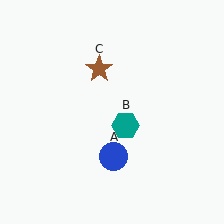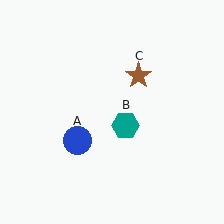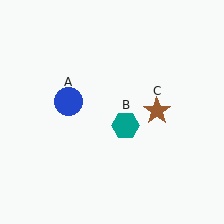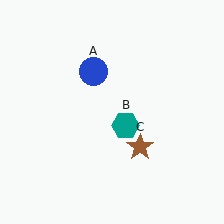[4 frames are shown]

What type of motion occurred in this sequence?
The blue circle (object A), brown star (object C) rotated clockwise around the center of the scene.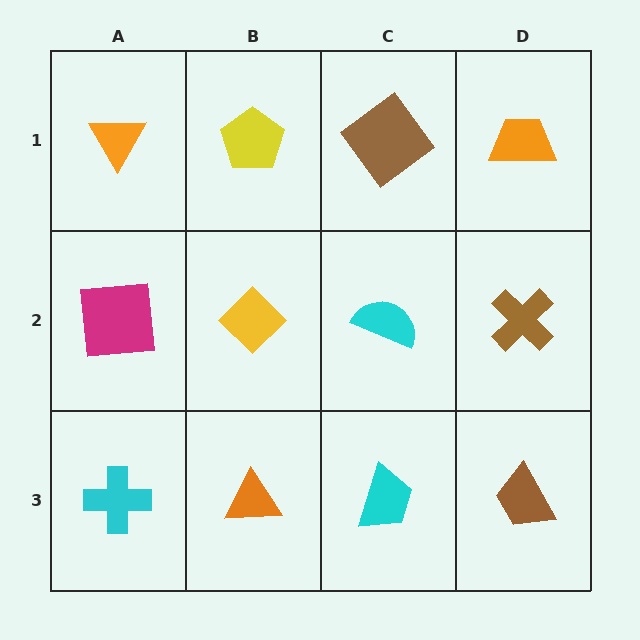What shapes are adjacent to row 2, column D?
An orange trapezoid (row 1, column D), a brown trapezoid (row 3, column D), a cyan semicircle (row 2, column C).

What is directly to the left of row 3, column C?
An orange triangle.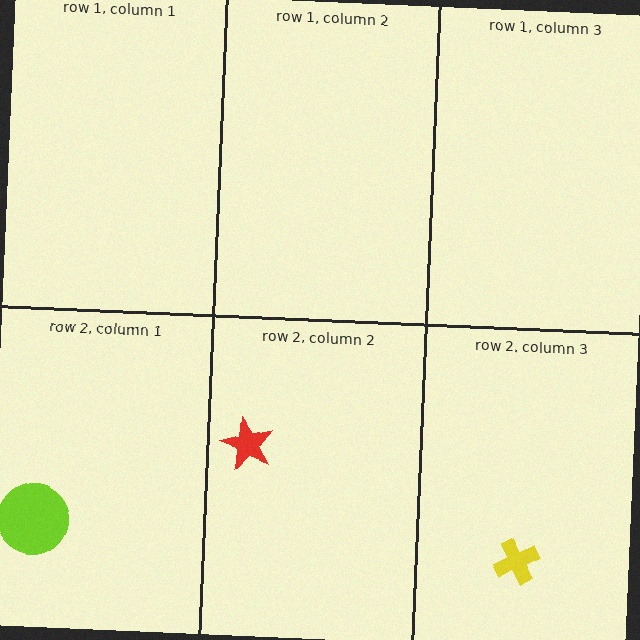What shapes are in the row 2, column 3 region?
The yellow cross.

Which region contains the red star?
The row 2, column 2 region.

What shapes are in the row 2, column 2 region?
The red star.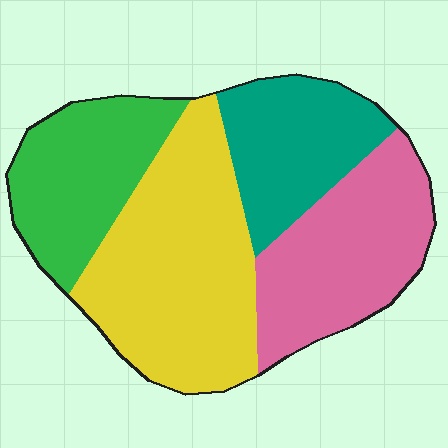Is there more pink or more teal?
Pink.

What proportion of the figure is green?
Green takes up about one fifth (1/5) of the figure.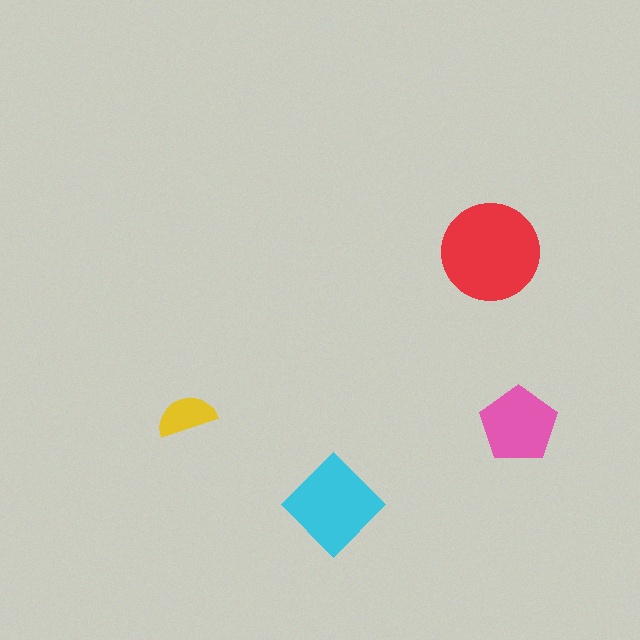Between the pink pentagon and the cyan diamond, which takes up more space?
The cyan diamond.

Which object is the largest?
The red circle.